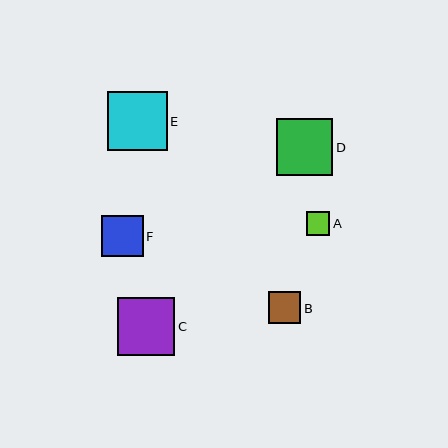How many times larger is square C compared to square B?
Square C is approximately 1.8 times the size of square B.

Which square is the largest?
Square E is the largest with a size of approximately 59 pixels.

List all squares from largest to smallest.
From largest to smallest: E, C, D, F, B, A.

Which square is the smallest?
Square A is the smallest with a size of approximately 24 pixels.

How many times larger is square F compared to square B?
Square F is approximately 1.3 times the size of square B.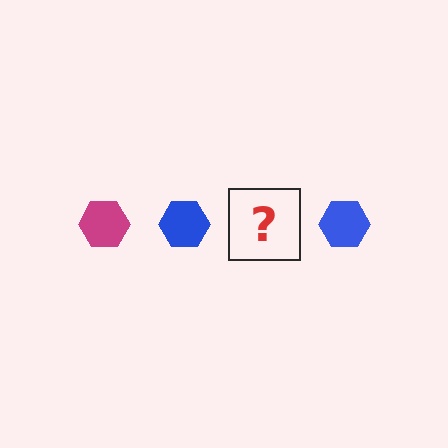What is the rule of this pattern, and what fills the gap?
The rule is that the pattern cycles through magenta, blue hexagons. The gap should be filled with a magenta hexagon.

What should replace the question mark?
The question mark should be replaced with a magenta hexagon.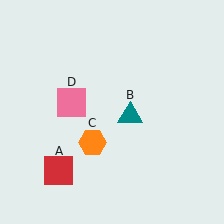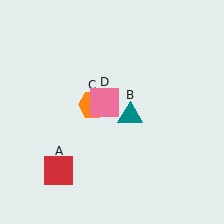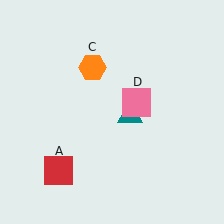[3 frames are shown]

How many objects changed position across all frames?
2 objects changed position: orange hexagon (object C), pink square (object D).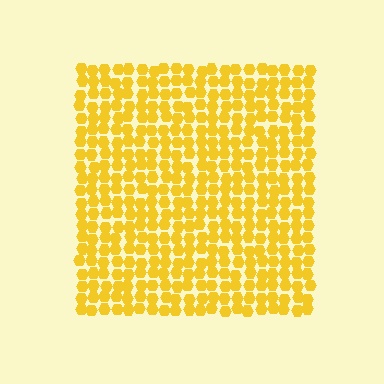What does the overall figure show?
The overall figure shows a square.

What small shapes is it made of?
It is made of small hexagons.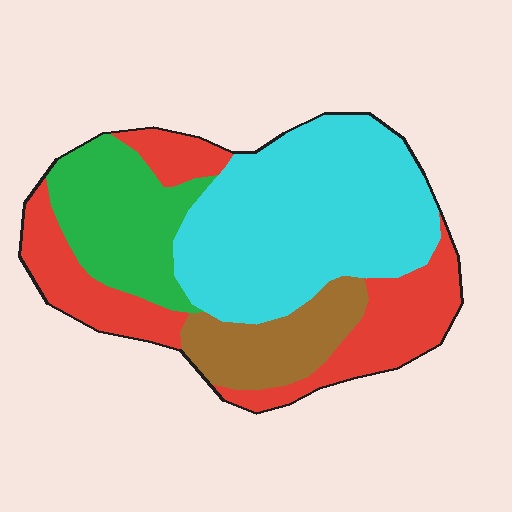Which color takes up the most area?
Cyan, at roughly 40%.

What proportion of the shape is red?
Red covers about 30% of the shape.